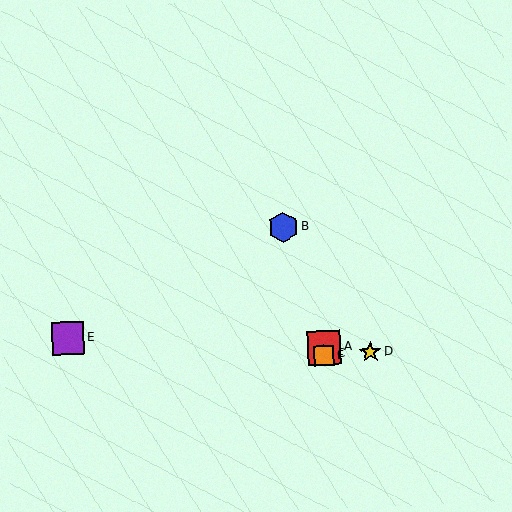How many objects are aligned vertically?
3 objects (A, C, F) are aligned vertically.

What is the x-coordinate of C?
Object C is at x≈324.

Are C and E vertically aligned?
No, C is at x≈324 and E is at x≈68.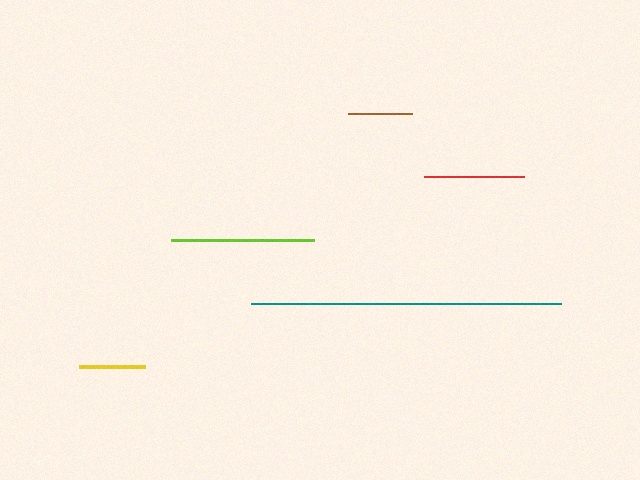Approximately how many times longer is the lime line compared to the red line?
The lime line is approximately 1.4 times the length of the red line.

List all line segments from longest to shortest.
From longest to shortest: teal, lime, red, yellow, brown.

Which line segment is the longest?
The teal line is the longest at approximately 310 pixels.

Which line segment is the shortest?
The brown line is the shortest at approximately 64 pixels.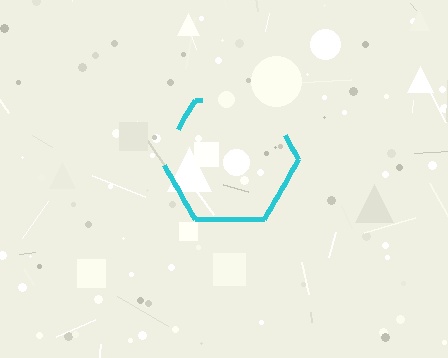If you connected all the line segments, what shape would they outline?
They would outline a hexagon.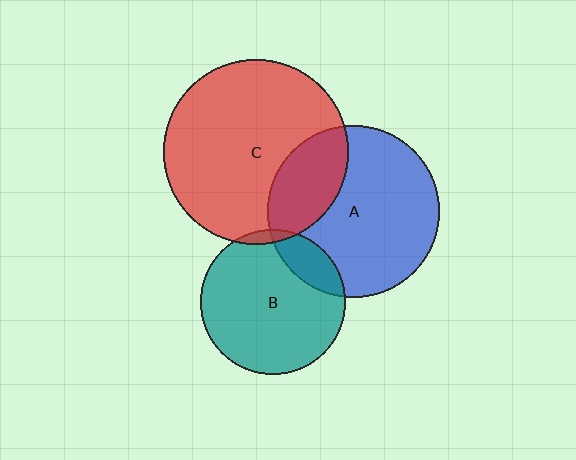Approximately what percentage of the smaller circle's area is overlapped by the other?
Approximately 15%.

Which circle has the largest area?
Circle C (red).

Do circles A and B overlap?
Yes.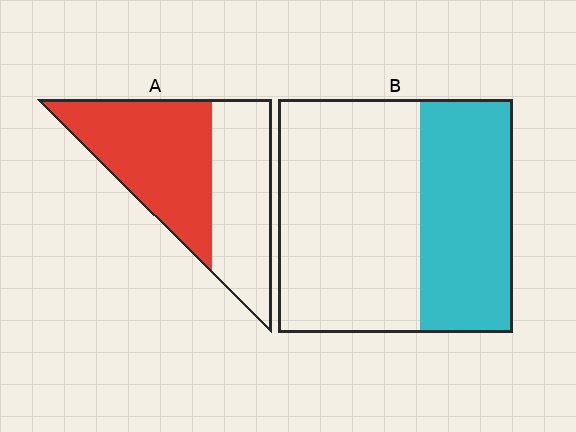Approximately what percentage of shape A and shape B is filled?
A is approximately 55% and B is approximately 40%.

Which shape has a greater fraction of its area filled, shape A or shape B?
Shape A.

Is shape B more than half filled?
No.